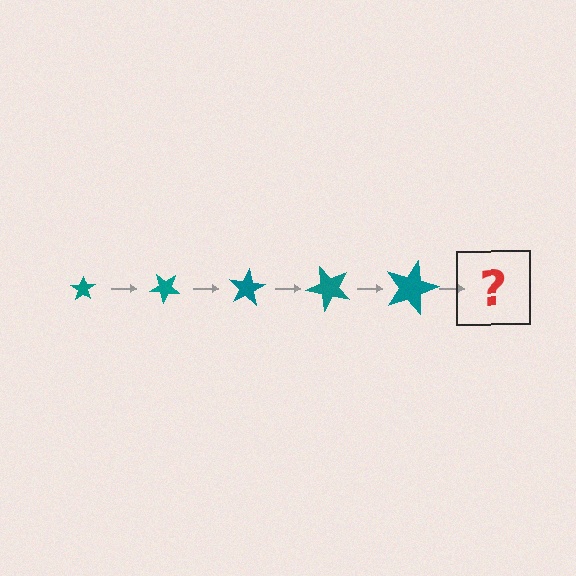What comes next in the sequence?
The next element should be a star, larger than the previous one and rotated 200 degrees from the start.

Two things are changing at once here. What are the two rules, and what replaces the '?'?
The two rules are that the star grows larger each step and it rotates 40 degrees each step. The '?' should be a star, larger than the previous one and rotated 200 degrees from the start.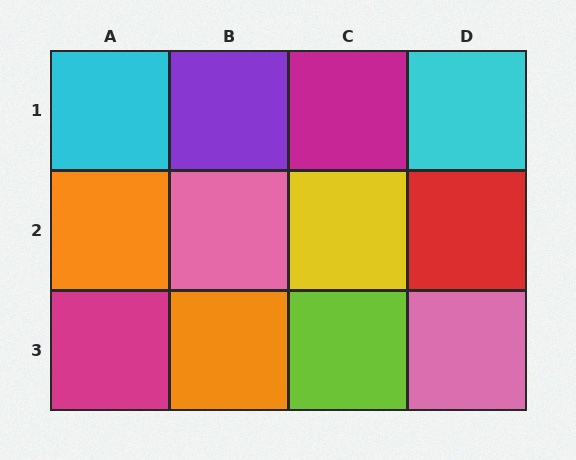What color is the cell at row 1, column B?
Purple.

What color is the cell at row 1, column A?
Cyan.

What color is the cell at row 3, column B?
Orange.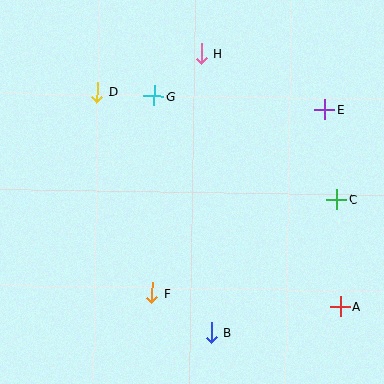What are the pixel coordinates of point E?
Point E is at (325, 110).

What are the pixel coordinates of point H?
Point H is at (201, 54).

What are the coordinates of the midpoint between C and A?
The midpoint between C and A is at (339, 253).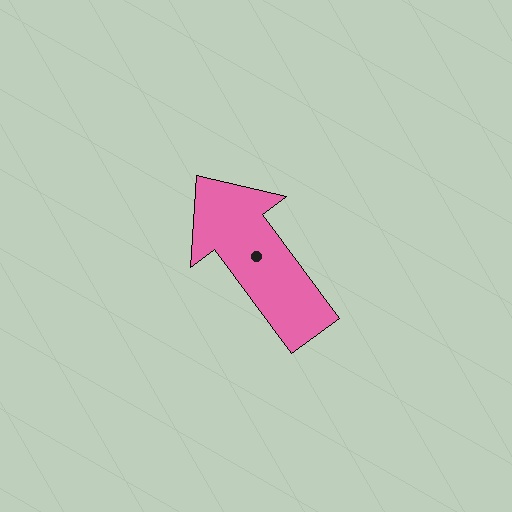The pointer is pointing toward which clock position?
Roughly 11 o'clock.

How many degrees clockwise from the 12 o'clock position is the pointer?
Approximately 323 degrees.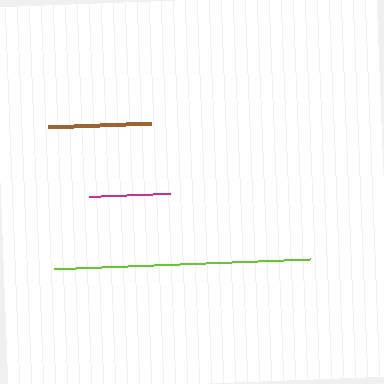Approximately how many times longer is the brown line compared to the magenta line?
The brown line is approximately 1.3 times the length of the magenta line.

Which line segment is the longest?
The lime line is the longest at approximately 256 pixels.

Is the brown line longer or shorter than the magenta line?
The brown line is longer than the magenta line.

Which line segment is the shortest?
The magenta line is the shortest at approximately 82 pixels.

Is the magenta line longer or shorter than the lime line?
The lime line is longer than the magenta line.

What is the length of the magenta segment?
The magenta segment is approximately 82 pixels long.